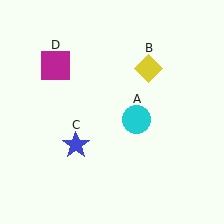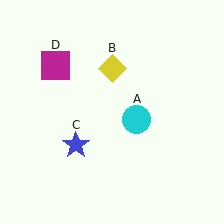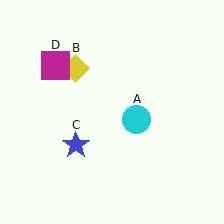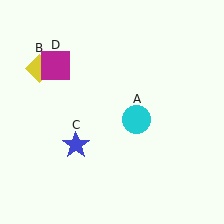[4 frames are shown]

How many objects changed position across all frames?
1 object changed position: yellow diamond (object B).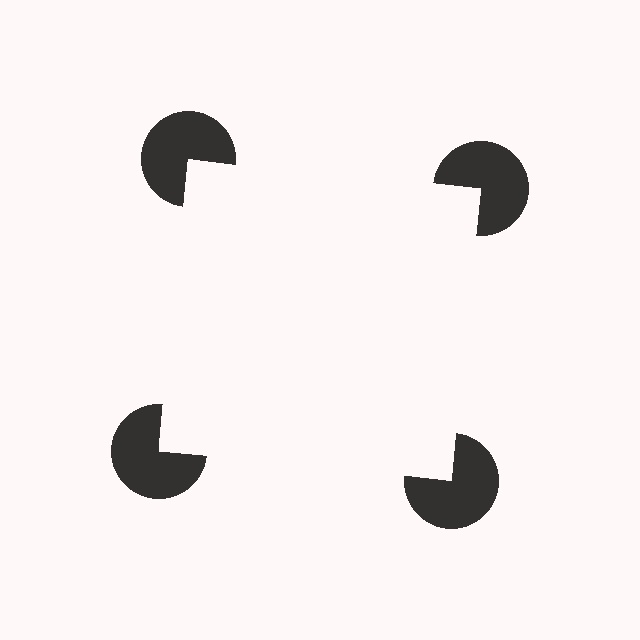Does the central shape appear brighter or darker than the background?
It typically appears slightly brighter than the background, even though no actual brightness change is drawn.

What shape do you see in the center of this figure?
An illusory square — its edges are inferred from the aligned wedge cuts in the pac-man discs, not physically drawn.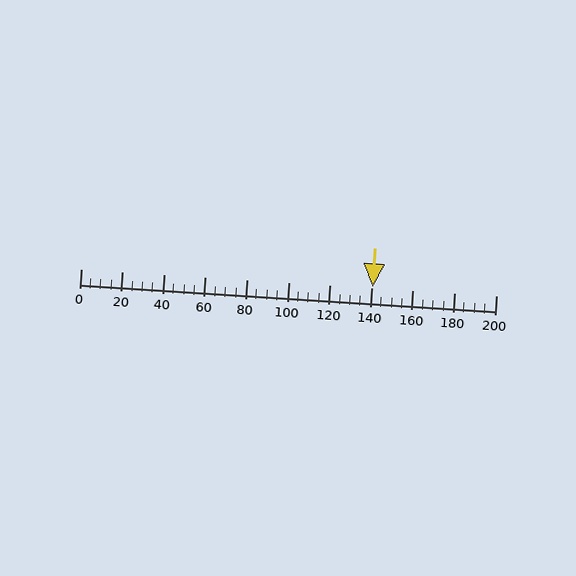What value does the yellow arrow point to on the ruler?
The yellow arrow points to approximately 141.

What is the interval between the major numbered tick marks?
The major tick marks are spaced 20 units apart.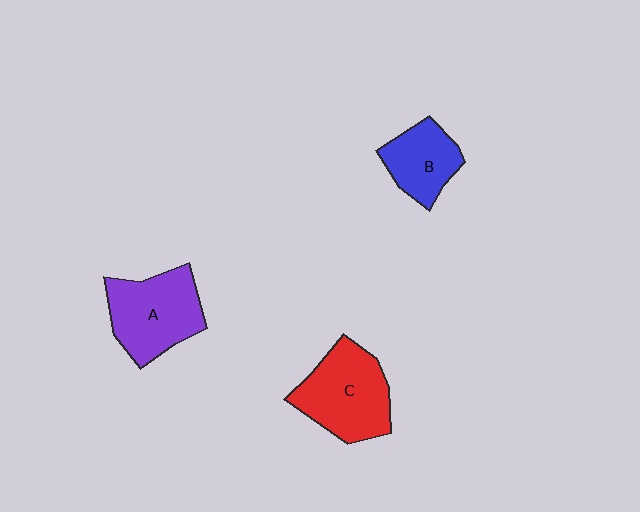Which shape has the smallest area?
Shape B (blue).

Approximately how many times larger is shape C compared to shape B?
Approximately 1.5 times.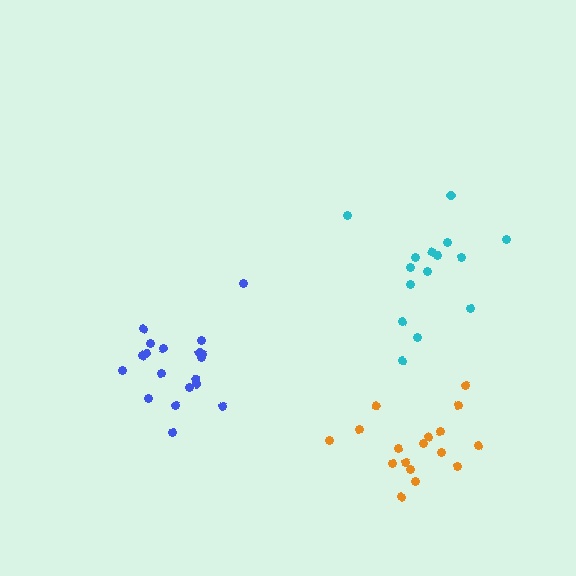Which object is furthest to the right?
The cyan cluster is rightmost.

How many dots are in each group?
Group 1: 19 dots, Group 2: 15 dots, Group 3: 17 dots (51 total).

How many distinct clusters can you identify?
There are 3 distinct clusters.